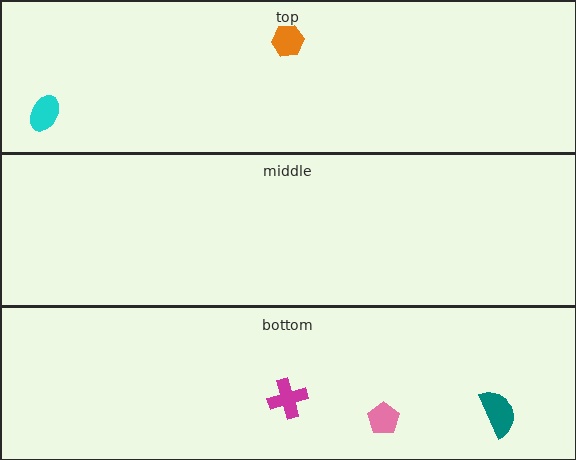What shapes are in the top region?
The cyan ellipse, the orange hexagon.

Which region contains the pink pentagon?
The bottom region.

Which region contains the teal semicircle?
The bottom region.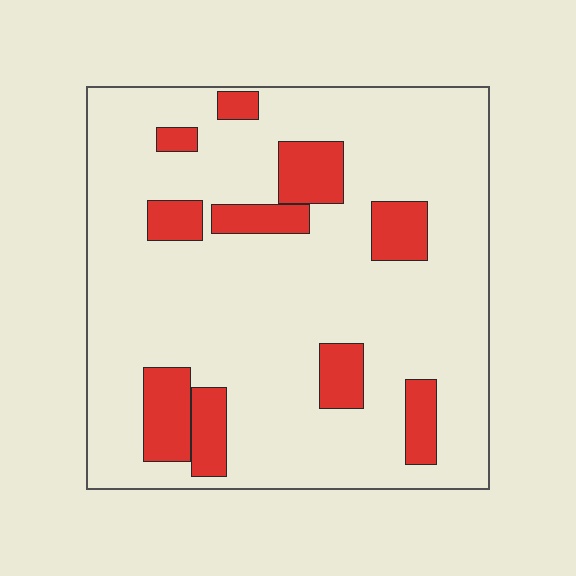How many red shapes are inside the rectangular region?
10.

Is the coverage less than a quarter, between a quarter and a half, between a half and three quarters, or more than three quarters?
Less than a quarter.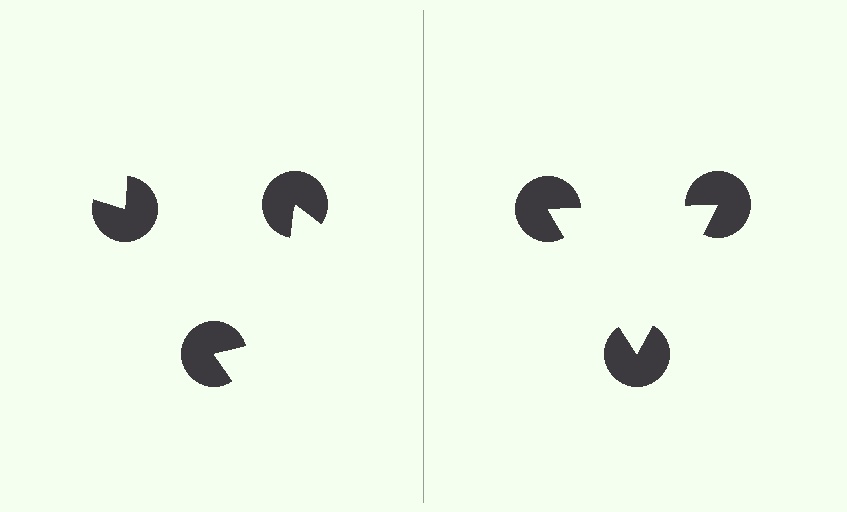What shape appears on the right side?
An illusory triangle.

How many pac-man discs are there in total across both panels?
6 — 3 on each side.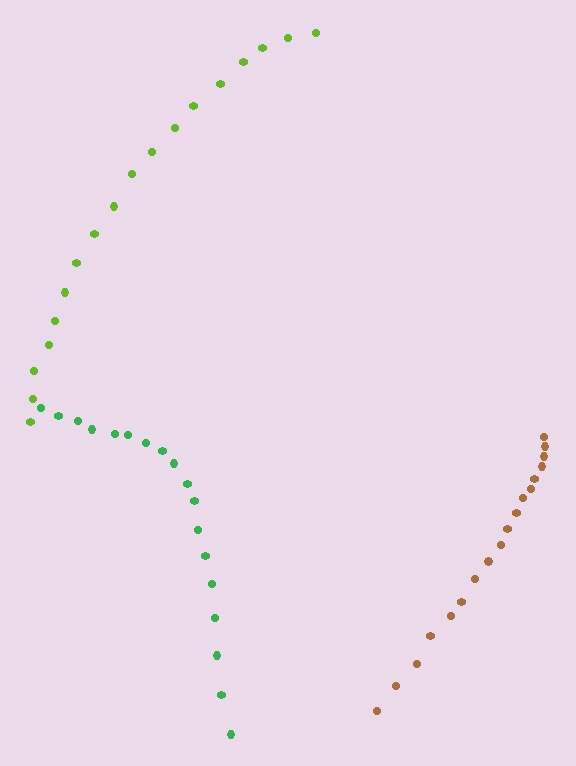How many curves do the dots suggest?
There are 3 distinct paths.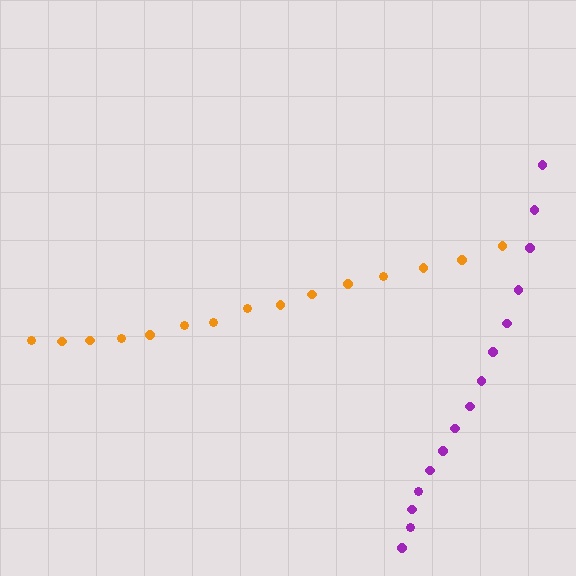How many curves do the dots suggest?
There are 2 distinct paths.